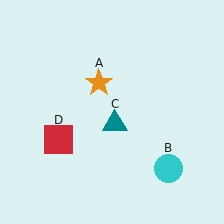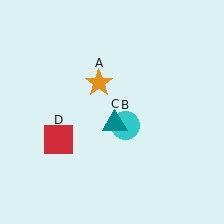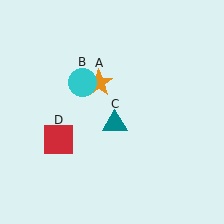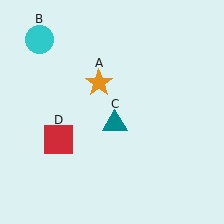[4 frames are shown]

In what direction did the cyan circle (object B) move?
The cyan circle (object B) moved up and to the left.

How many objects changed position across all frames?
1 object changed position: cyan circle (object B).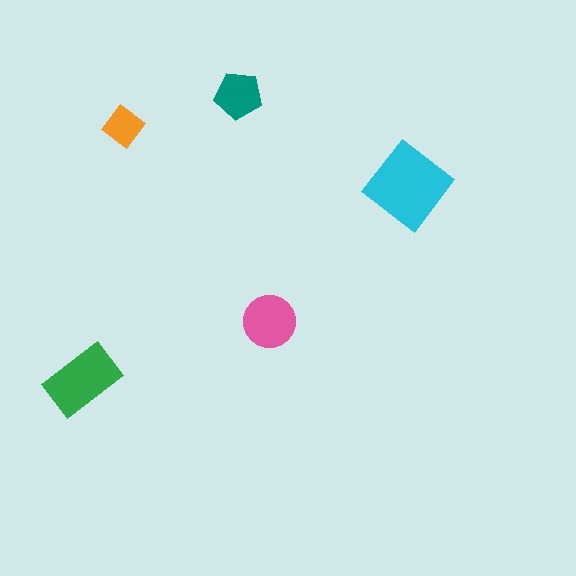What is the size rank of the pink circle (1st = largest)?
3rd.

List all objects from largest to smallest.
The cyan diamond, the green rectangle, the pink circle, the teal pentagon, the orange diamond.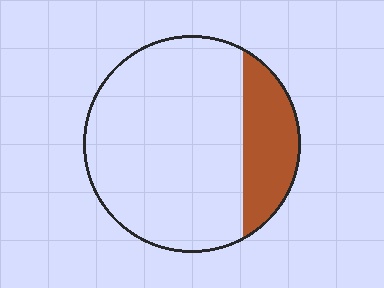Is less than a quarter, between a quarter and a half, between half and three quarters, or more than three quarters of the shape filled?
Less than a quarter.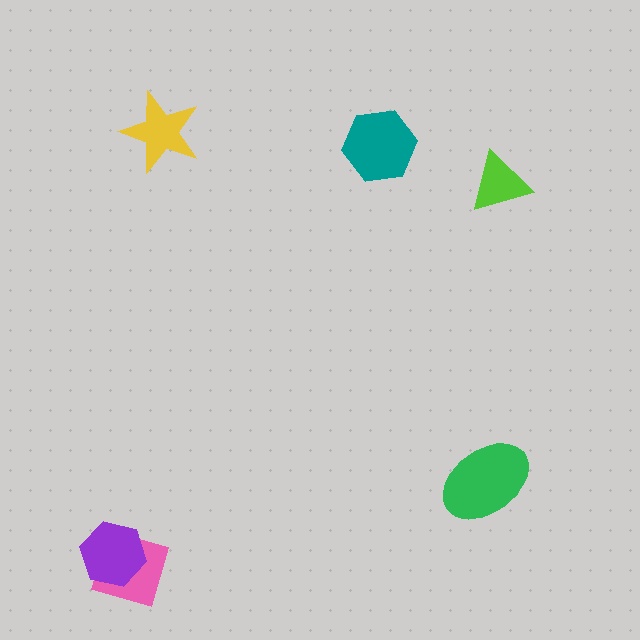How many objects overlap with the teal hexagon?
0 objects overlap with the teal hexagon.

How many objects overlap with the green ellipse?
0 objects overlap with the green ellipse.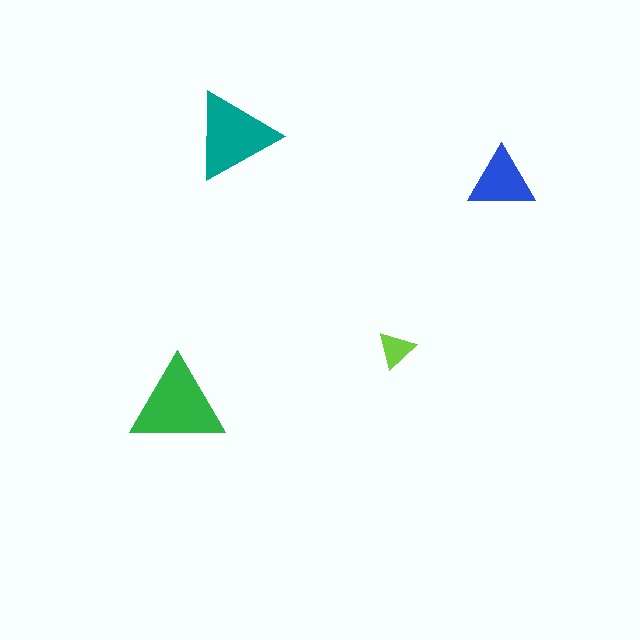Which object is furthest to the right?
The blue triangle is rightmost.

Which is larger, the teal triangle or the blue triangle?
The teal one.